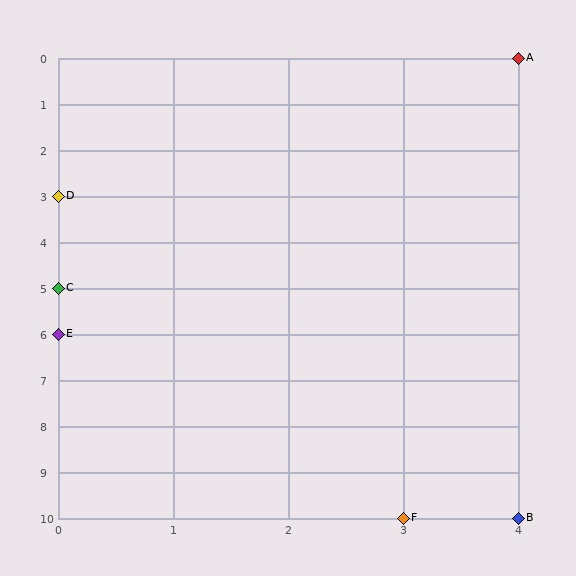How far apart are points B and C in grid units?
Points B and C are 4 columns and 5 rows apart (about 6.4 grid units diagonally).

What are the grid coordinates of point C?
Point C is at grid coordinates (0, 5).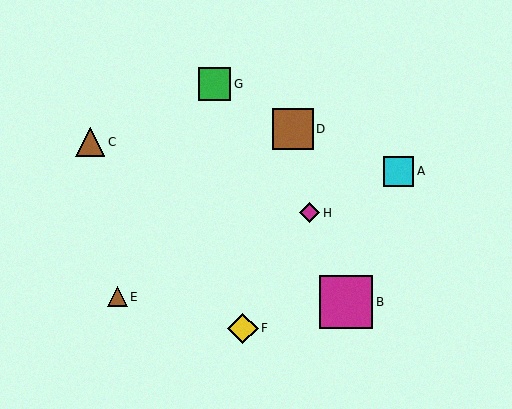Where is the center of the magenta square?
The center of the magenta square is at (346, 302).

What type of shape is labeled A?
Shape A is a cyan square.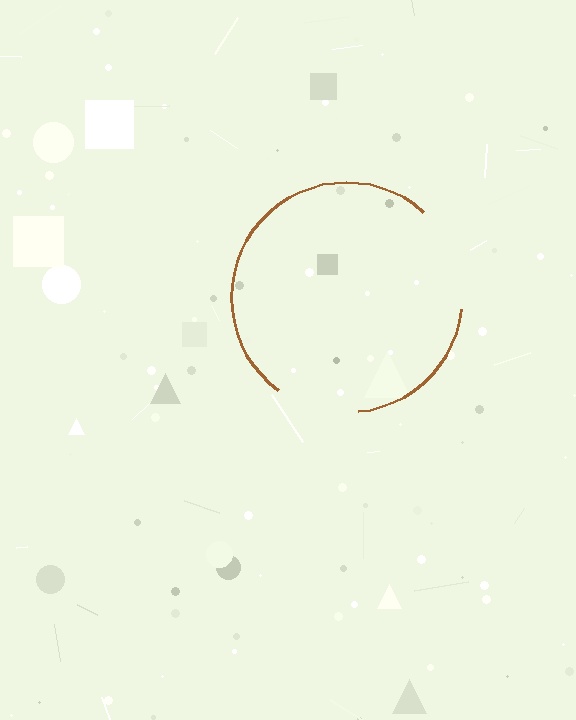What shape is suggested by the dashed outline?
The dashed outline suggests a circle.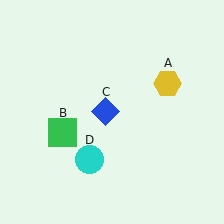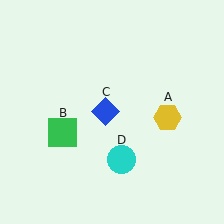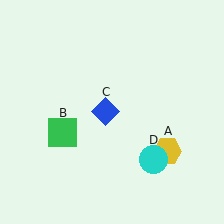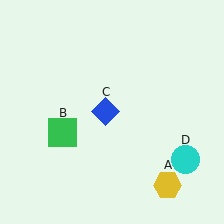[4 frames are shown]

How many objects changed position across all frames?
2 objects changed position: yellow hexagon (object A), cyan circle (object D).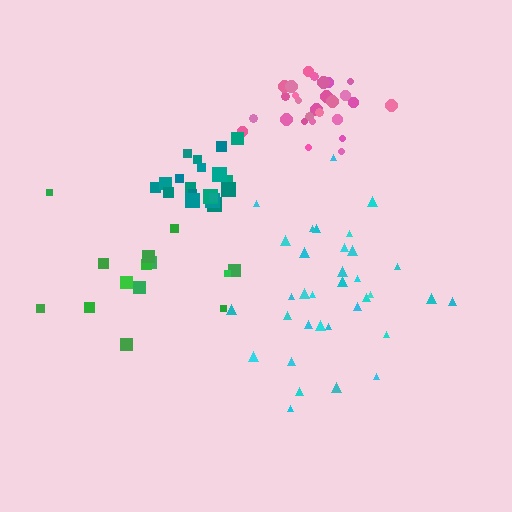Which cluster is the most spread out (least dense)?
Green.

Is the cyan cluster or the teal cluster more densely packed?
Teal.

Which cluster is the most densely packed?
Pink.